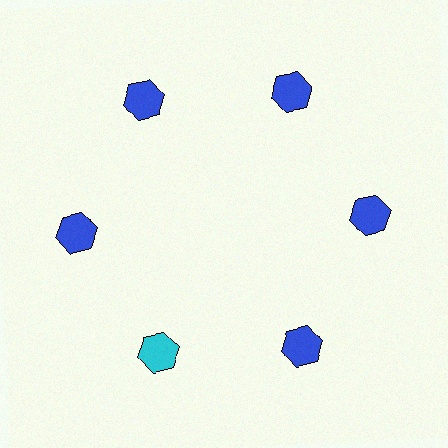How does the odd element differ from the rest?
It has a different color: cyan instead of blue.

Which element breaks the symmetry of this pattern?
The cyan hexagon at roughly the 7 o'clock position breaks the symmetry. All other shapes are blue hexagons.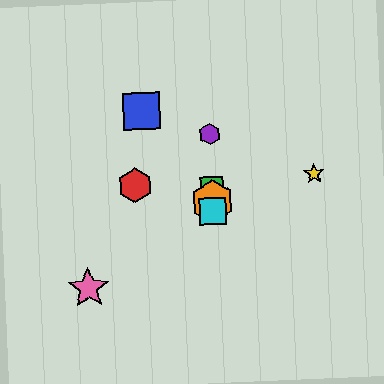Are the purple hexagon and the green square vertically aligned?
Yes, both are at x≈210.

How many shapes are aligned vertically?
4 shapes (the green square, the purple hexagon, the orange hexagon, the cyan square) are aligned vertically.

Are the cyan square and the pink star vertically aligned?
No, the cyan square is at x≈213 and the pink star is at x≈88.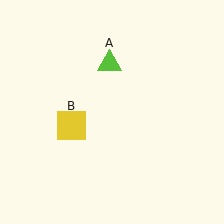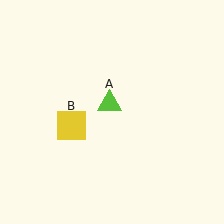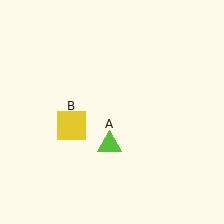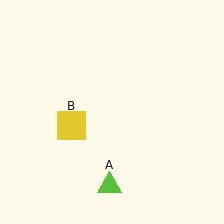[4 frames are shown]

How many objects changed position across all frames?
1 object changed position: lime triangle (object A).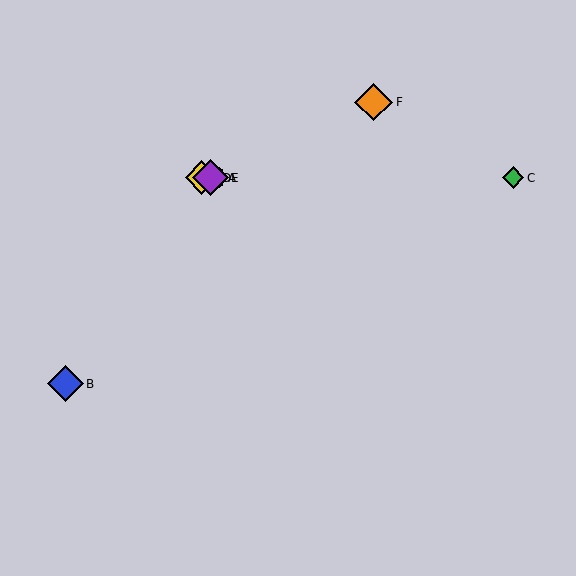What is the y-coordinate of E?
Object E is at y≈178.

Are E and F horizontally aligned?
No, E is at y≈178 and F is at y≈102.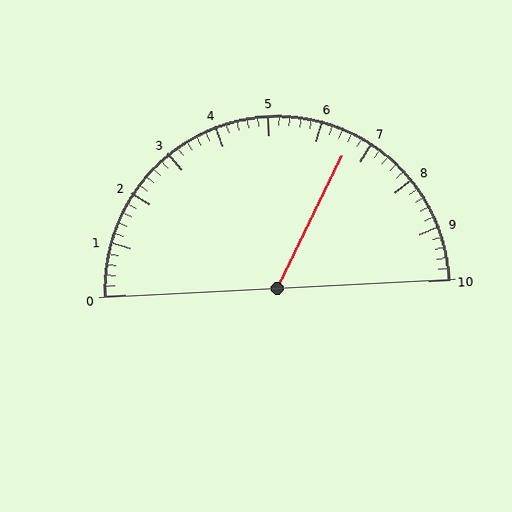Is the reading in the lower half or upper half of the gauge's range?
The reading is in the upper half of the range (0 to 10).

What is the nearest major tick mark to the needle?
The nearest major tick mark is 7.